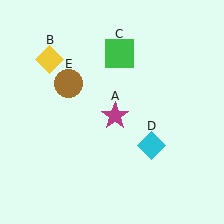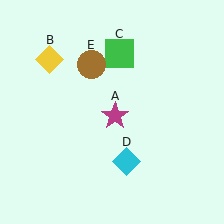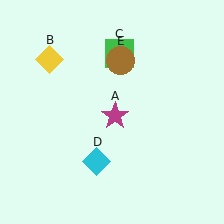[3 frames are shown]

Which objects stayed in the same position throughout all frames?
Magenta star (object A) and yellow diamond (object B) and green square (object C) remained stationary.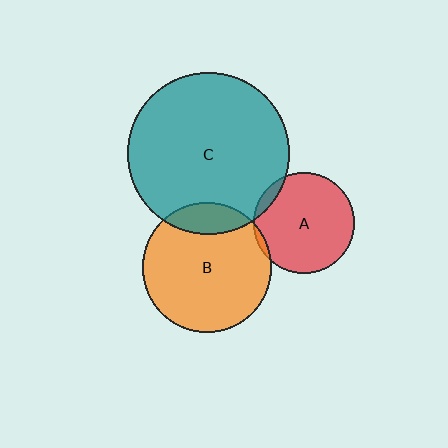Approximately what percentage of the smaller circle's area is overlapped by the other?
Approximately 5%.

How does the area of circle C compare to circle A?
Approximately 2.6 times.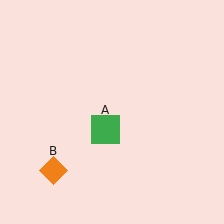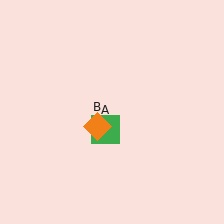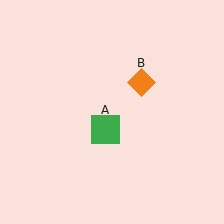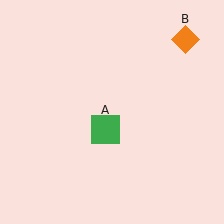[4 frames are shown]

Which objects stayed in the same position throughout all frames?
Green square (object A) remained stationary.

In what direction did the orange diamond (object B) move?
The orange diamond (object B) moved up and to the right.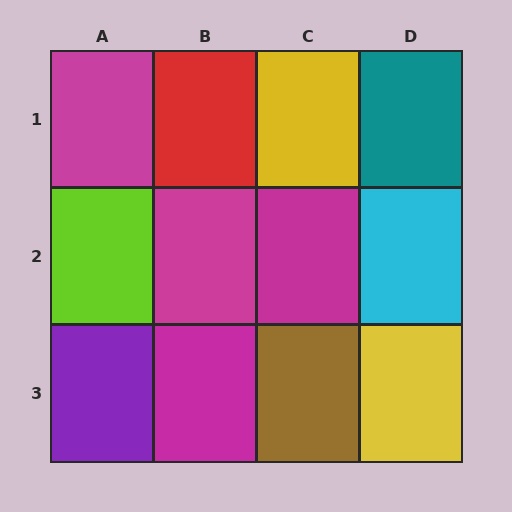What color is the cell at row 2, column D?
Cyan.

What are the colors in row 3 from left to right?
Purple, magenta, brown, yellow.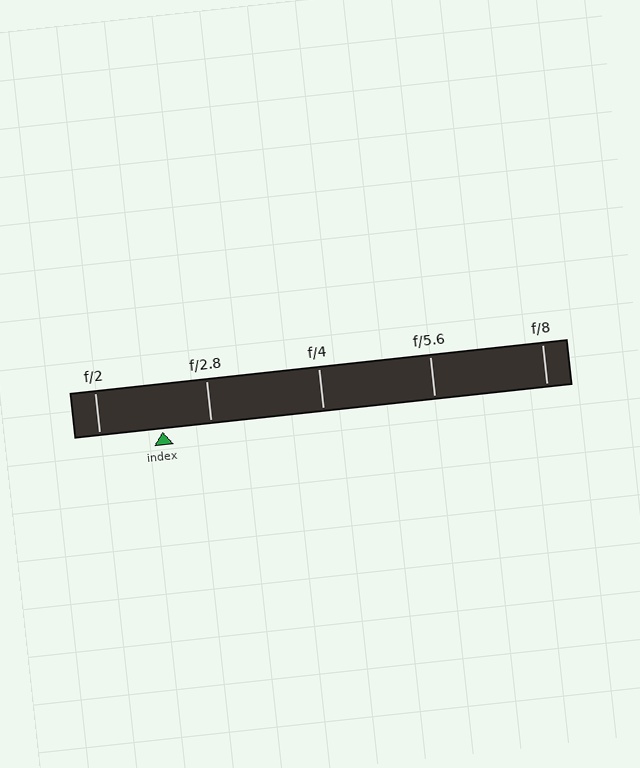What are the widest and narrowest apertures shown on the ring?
The widest aperture shown is f/2 and the narrowest is f/8.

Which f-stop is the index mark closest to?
The index mark is closest to f/2.8.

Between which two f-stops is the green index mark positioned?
The index mark is between f/2 and f/2.8.